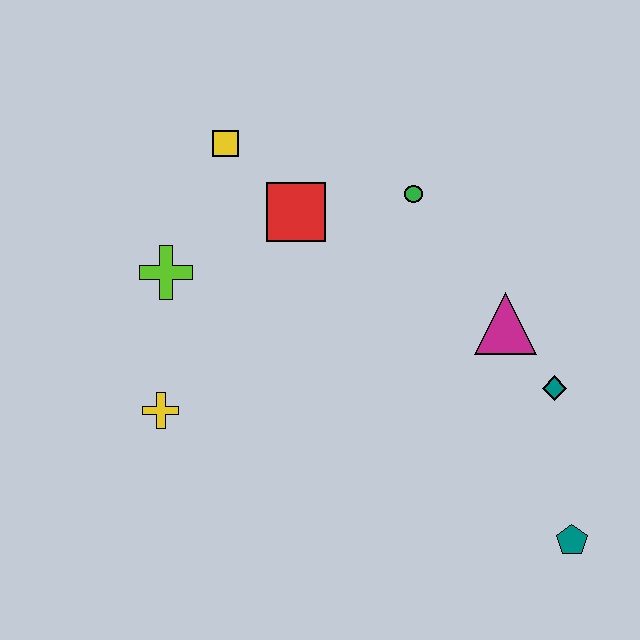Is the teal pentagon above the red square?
No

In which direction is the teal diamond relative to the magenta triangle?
The teal diamond is below the magenta triangle.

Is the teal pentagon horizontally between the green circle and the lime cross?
No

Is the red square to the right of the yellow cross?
Yes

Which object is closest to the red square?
The yellow square is closest to the red square.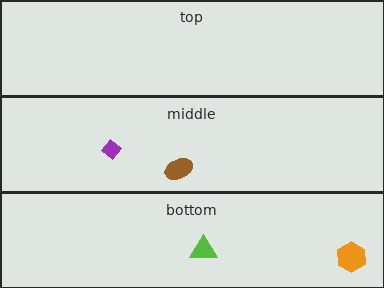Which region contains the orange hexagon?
The bottom region.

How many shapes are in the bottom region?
2.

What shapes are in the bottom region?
The lime triangle, the orange hexagon.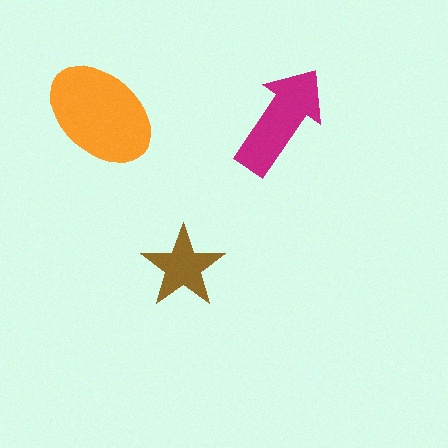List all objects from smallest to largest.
The brown star, the magenta arrow, the orange ellipse.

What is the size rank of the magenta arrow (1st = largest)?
2nd.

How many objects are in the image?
There are 3 objects in the image.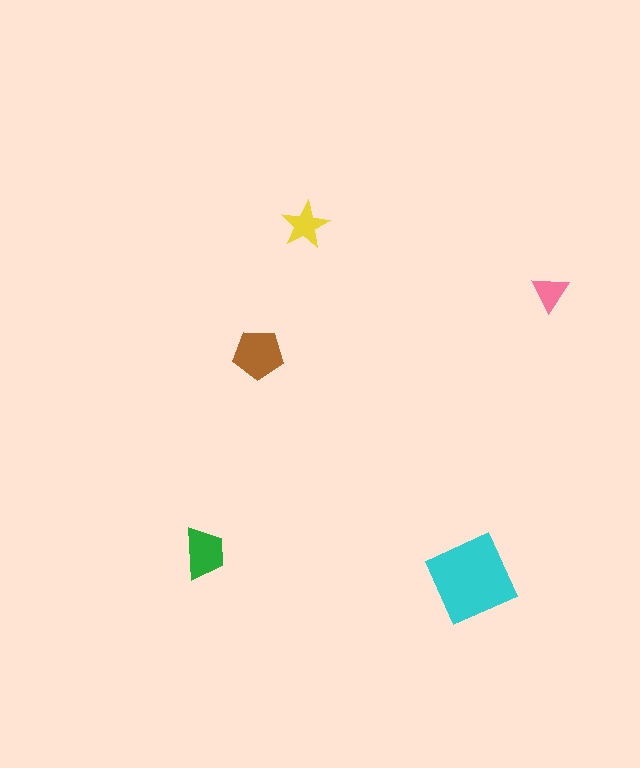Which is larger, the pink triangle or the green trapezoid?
The green trapezoid.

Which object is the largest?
The cyan diamond.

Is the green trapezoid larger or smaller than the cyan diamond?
Smaller.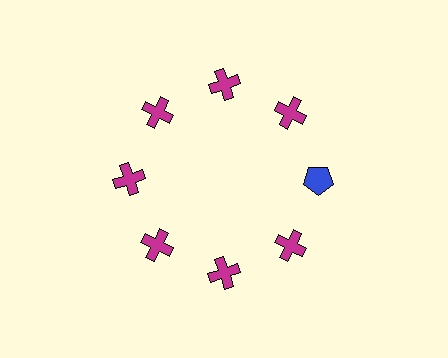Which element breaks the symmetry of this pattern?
The blue pentagon at roughly the 3 o'clock position breaks the symmetry. All other shapes are magenta crosses.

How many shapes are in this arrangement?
There are 8 shapes arranged in a ring pattern.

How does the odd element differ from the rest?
It differs in both color (blue instead of magenta) and shape (pentagon instead of cross).